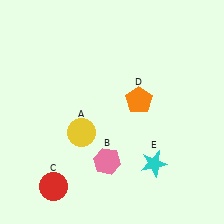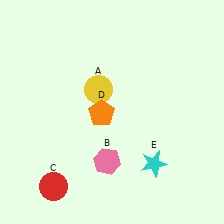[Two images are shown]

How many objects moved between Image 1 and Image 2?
2 objects moved between the two images.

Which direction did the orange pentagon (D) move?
The orange pentagon (D) moved left.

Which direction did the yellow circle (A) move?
The yellow circle (A) moved up.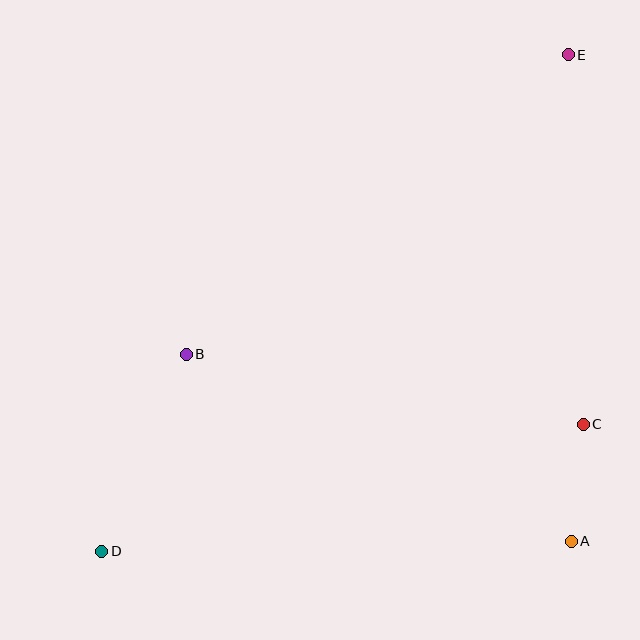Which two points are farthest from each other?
Points D and E are farthest from each other.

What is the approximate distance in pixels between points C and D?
The distance between C and D is approximately 498 pixels.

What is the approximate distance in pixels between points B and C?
The distance between B and C is approximately 403 pixels.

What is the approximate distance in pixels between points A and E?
The distance between A and E is approximately 487 pixels.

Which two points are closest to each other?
Points A and C are closest to each other.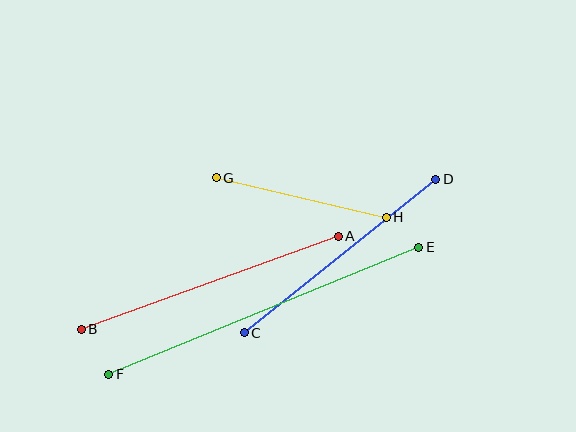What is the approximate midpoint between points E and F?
The midpoint is at approximately (264, 311) pixels.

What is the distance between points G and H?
The distance is approximately 175 pixels.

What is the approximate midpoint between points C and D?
The midpoint is at approximately (340, 256) pixels.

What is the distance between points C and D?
The distance is approximately 245 pixels.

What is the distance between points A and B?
The distance is approximately 273 pixels.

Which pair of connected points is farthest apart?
Points E and F are farthest apart.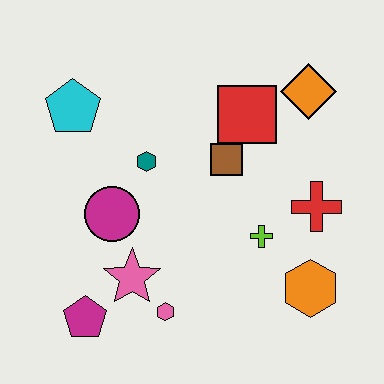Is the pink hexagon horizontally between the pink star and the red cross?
Yes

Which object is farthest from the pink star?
The orange diamond is farthest from the pink star.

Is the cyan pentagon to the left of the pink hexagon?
Yes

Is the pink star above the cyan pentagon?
No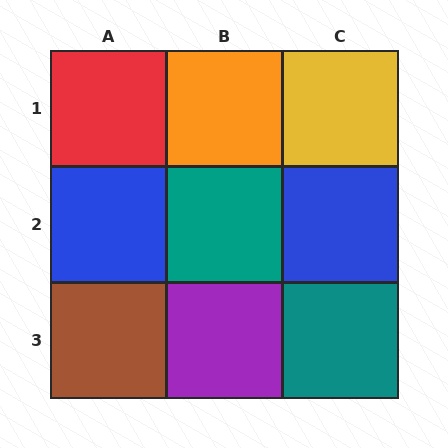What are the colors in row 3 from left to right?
Brown, purple, teal.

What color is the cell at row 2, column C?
Blue.